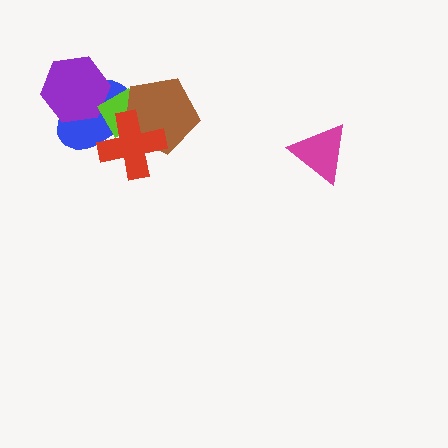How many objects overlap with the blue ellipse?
4 objects overlap with the blue ellipse.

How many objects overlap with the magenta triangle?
0 objects overlap with the magenta triangle.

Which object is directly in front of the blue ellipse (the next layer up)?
The purple hexagon is directly in front of the blue ellipse.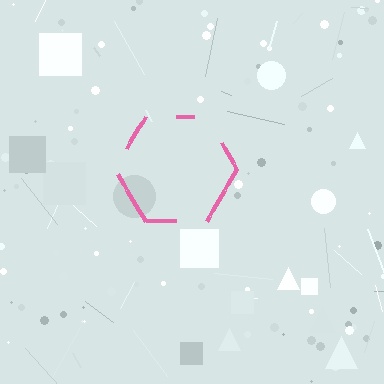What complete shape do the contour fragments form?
The contour fragments form a hexagon.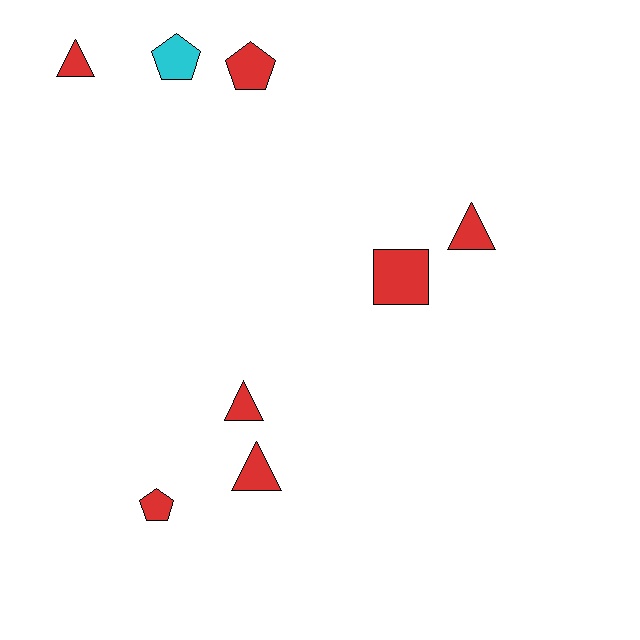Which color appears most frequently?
Red, with 7 objects.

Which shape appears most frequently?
Triangle, with 4 objects.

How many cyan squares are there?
There are no cyan squares.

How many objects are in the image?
There are 8 objects.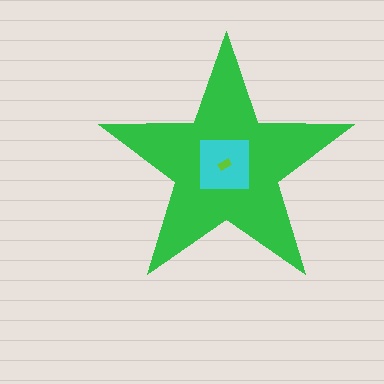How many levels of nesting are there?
3.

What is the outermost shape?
The green star.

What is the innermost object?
The lime rectangle.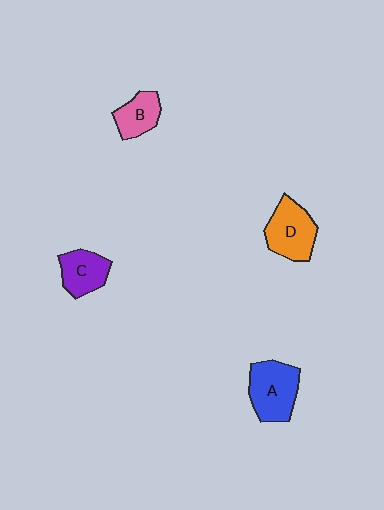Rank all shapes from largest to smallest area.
From largest to smallest: A (blue), D (orange), C (purple), B (pink).